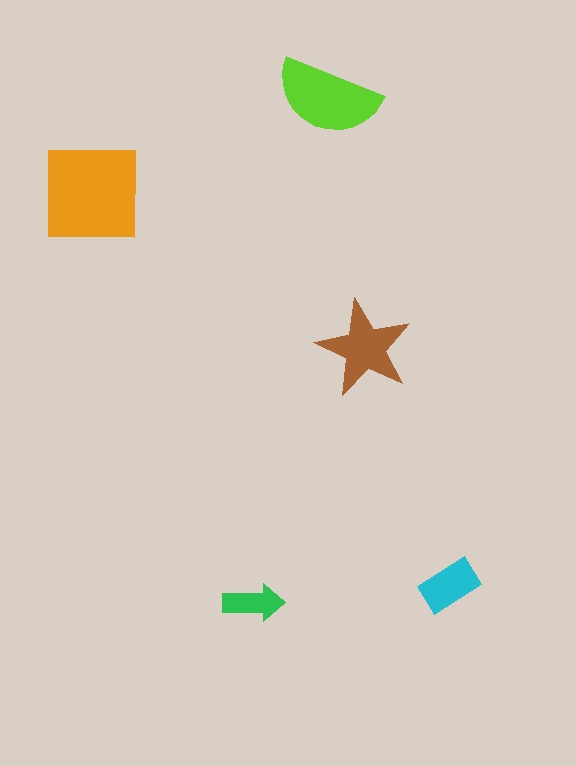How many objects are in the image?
There are 5 objects in the image.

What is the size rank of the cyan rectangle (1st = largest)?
4th.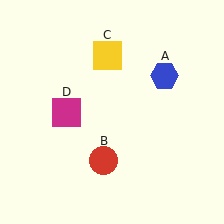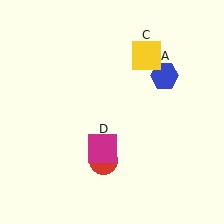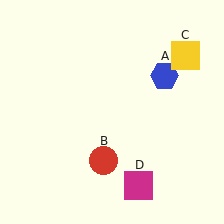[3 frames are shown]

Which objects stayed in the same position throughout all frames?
Blue hexagon (object A) and red circle (object B) remained stationary.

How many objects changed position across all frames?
2 objects changed position: yellow square (object C), magenta square (object D).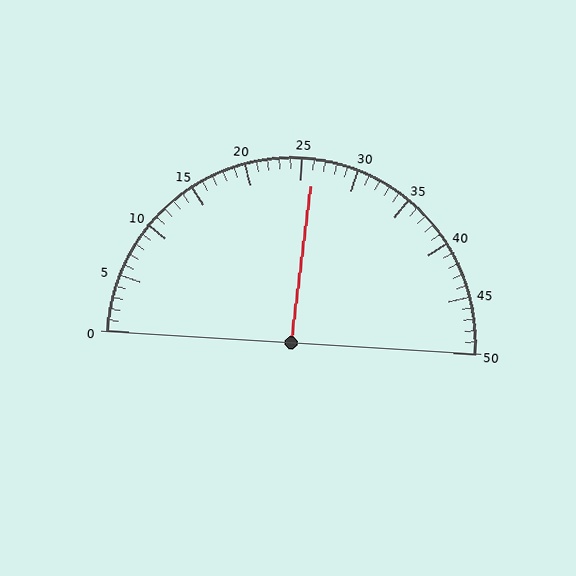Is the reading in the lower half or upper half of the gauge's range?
The reading is in the upper half of the range (0 to 50).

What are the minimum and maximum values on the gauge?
The gauge ranges from 0 to 50.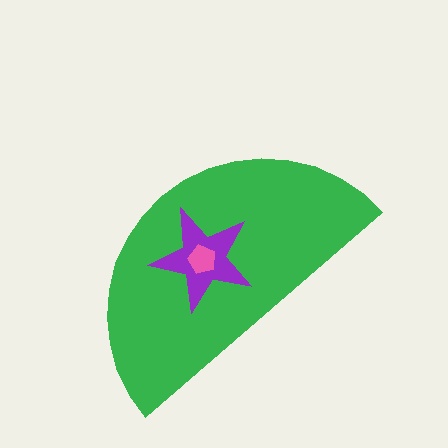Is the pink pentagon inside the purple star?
Yes.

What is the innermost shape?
The pink pentagon.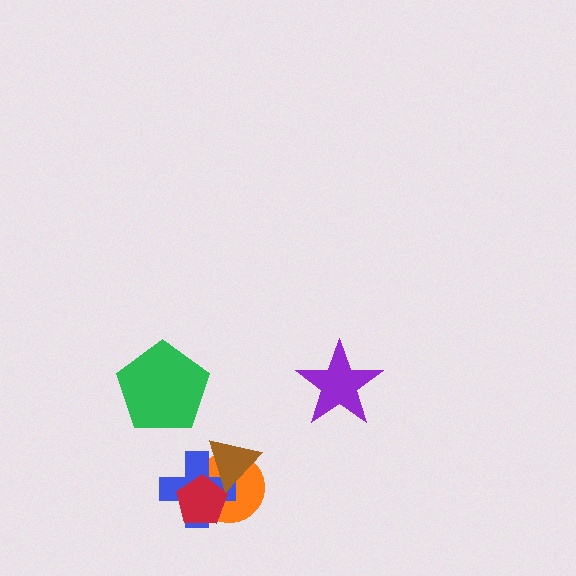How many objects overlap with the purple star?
0 objects overlap with the purple star.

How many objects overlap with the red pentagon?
3 objects overlap with the red pentagon.